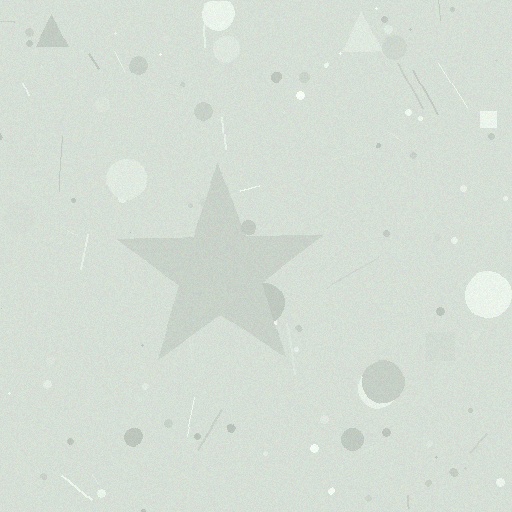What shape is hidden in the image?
A star is hidden in the image.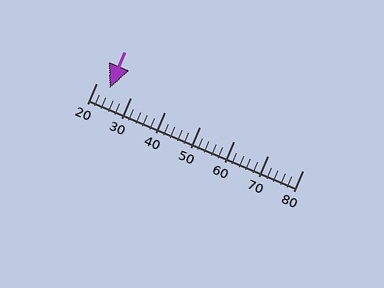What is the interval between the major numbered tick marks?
The major tick marks are spaced 10 units apart.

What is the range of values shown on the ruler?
The ruler shows values from 20 to 80.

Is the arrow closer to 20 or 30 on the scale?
The arrow is closer to 20.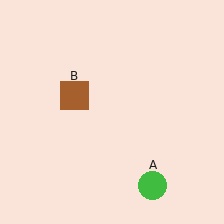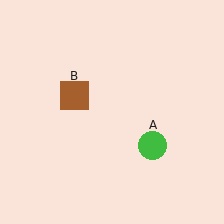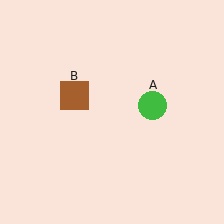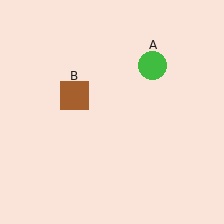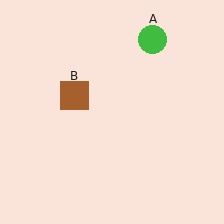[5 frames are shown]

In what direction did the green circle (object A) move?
The green circle (object A) moved up.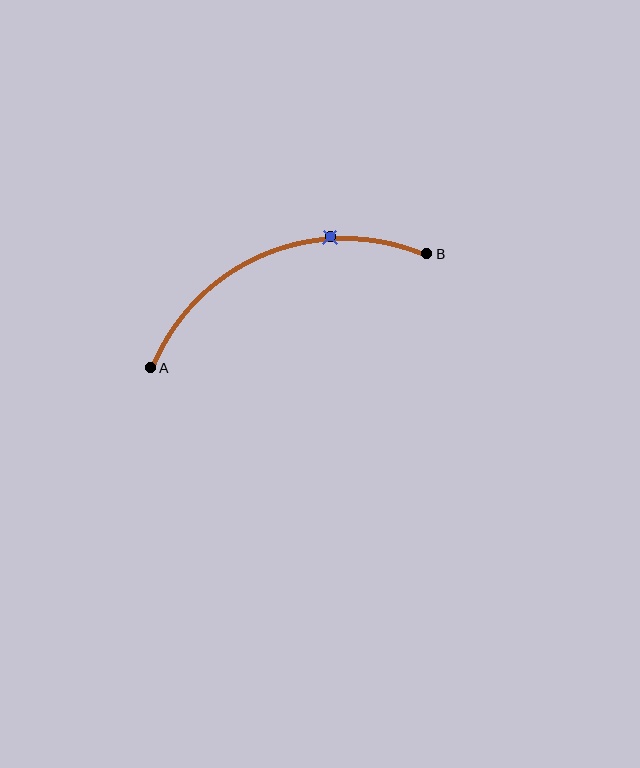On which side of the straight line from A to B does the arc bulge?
The arc bulges above the straight line connecting A and B.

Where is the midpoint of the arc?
The arc midpoint is the point on the curve farthest from the straight line joining A and B. It sits above that line.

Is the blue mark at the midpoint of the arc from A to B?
No. The blue mark lies on the arc but is closer to endpoint B. The arc midpoint would be at the point on the curve equidistant along the arc from both A and B.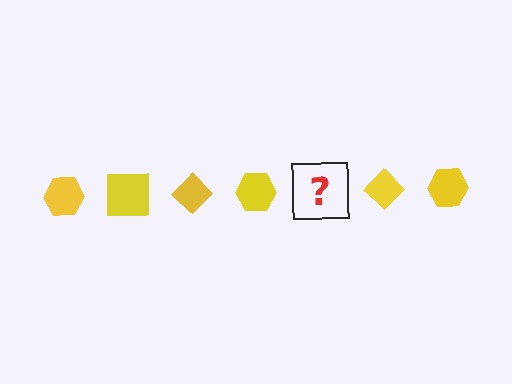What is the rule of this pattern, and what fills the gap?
The rule is that the pattern cycles through hexagon, square, diamond shapes in yellow. The gap should be filled with a yellow square.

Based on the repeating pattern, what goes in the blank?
The blank should be a yellow square.